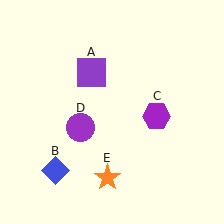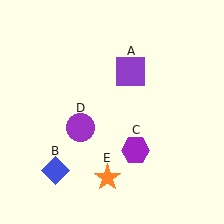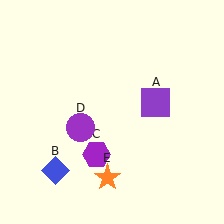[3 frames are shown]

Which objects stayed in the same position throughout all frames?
Blue diamond (object B) and purple circle (object D) and orange star (object E) remained stationary.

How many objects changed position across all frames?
2 objects changed position: purple square (object A), purple hexagon (object C).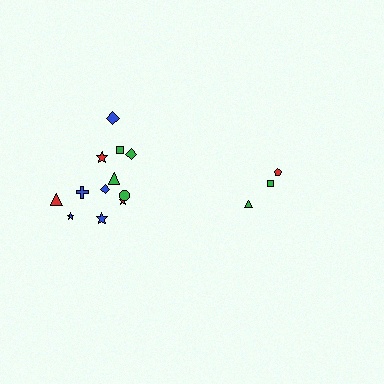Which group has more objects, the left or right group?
The left group.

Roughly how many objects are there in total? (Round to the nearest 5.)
Roughly 15 objects in total.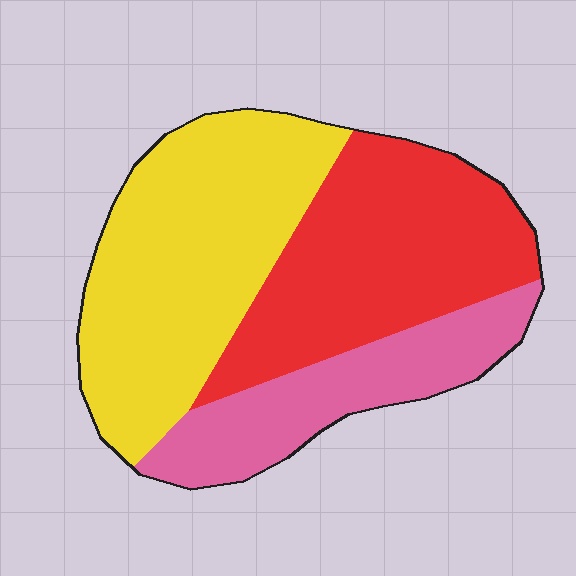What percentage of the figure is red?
Red covers roughly 35% of the figure.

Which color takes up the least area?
Pink, at roughly 20%.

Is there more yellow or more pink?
Yellow.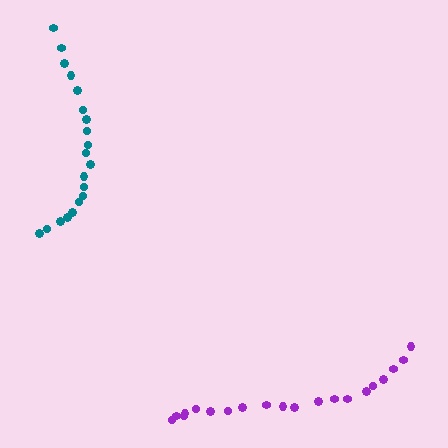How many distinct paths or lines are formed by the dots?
There are 2 distinct paths.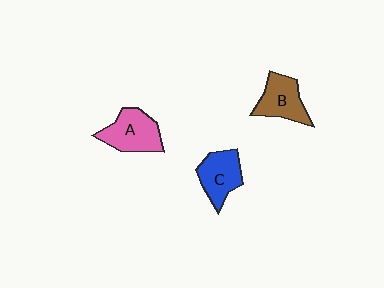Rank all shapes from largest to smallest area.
From largest to smallest: A (pink), B (brown), C (blue).